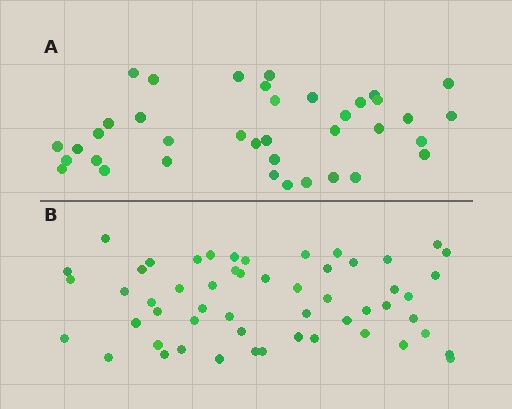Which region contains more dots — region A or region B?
Region B (the bottom region) has more dots.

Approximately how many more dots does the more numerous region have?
Region B has approximately 15 more dots than region A.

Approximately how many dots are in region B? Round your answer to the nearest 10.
About 50 dots. (The exact count is 54, which rounds to 50.)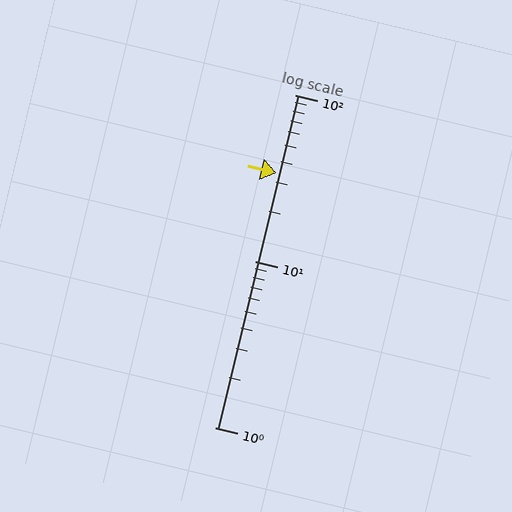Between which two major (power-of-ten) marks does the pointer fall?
The pointer is between 10 and 100.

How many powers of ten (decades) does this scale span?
The scale spans 2 decades, from 1 to 100.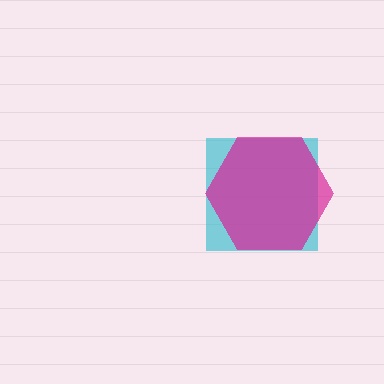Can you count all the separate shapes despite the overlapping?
Yes, there are 2 separate shapes.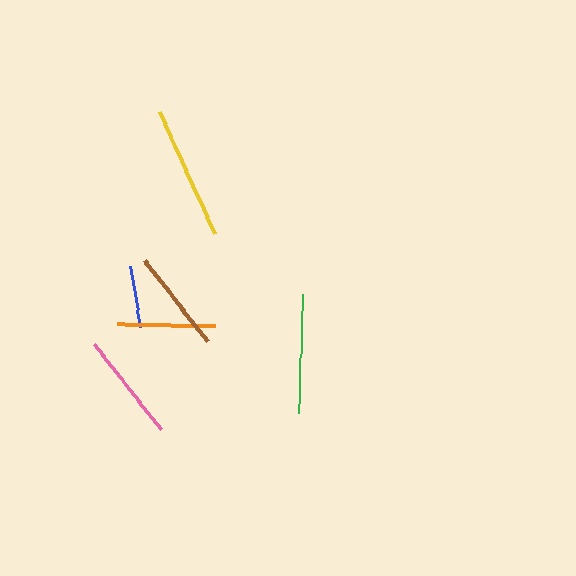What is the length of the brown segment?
The brown segment is approximately 103 pixels long.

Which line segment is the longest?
The yellow line is the longest at approximately 134 pixels.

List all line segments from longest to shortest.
From longest to shortest: yellow, green, pink, brown, orange, blue.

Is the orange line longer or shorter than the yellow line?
The yellow line is longer than the orange line.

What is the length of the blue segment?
The blue segment is approximately 62 pixels long.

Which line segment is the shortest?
The blue line is the shortest at approximately 62 pixels.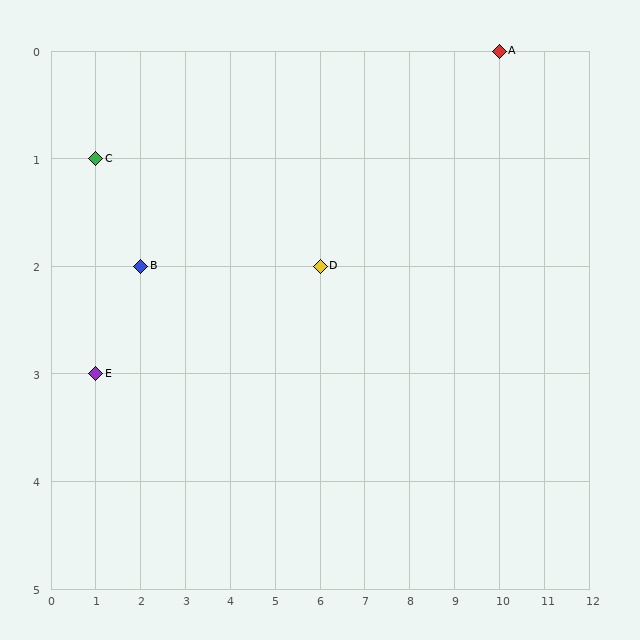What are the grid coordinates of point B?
Point B is at grid coordinates (2, 2).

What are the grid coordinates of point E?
Point E is at grid coordinates (1, 3).